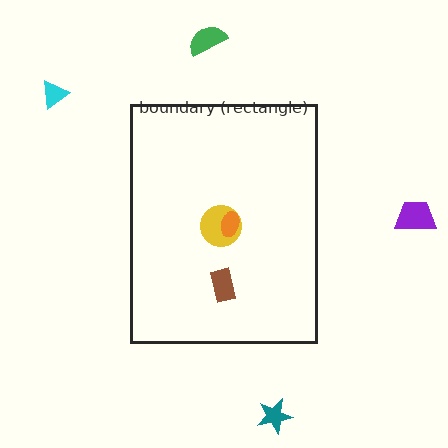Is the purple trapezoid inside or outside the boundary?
Outside.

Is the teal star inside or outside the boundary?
Outside.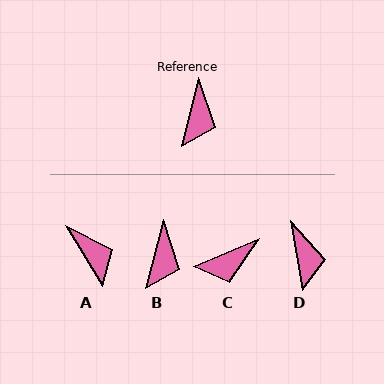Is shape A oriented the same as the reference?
No, it is off by about 45 degrees.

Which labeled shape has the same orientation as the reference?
B.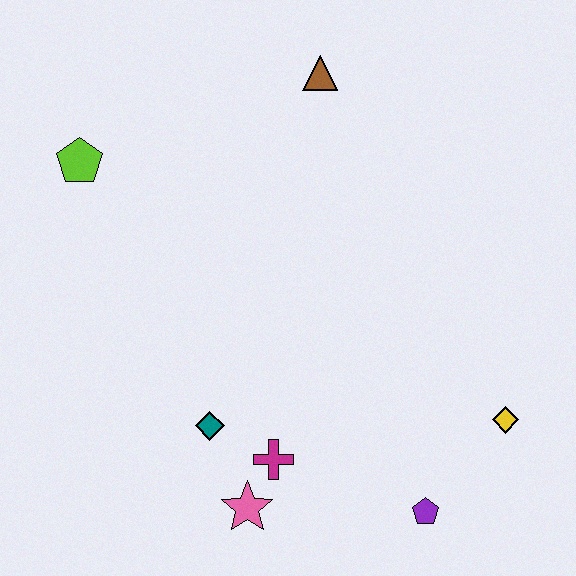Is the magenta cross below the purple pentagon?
No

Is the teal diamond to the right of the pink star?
No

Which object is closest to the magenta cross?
The pink star is closest to the magenta cross.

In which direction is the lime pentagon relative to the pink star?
The lime pentagon is above the pink star.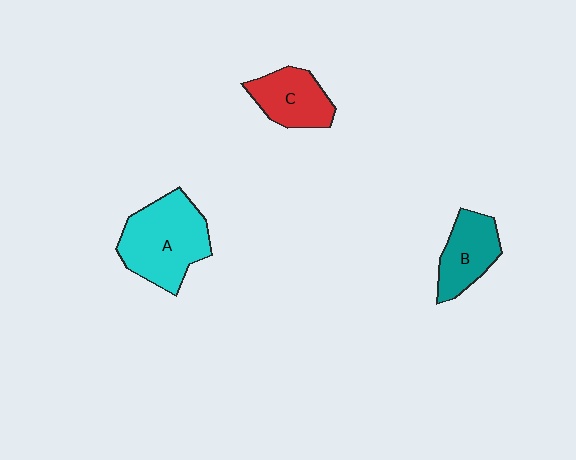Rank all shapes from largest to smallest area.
From largest to smallest: A (cyan), C (red), B (teal).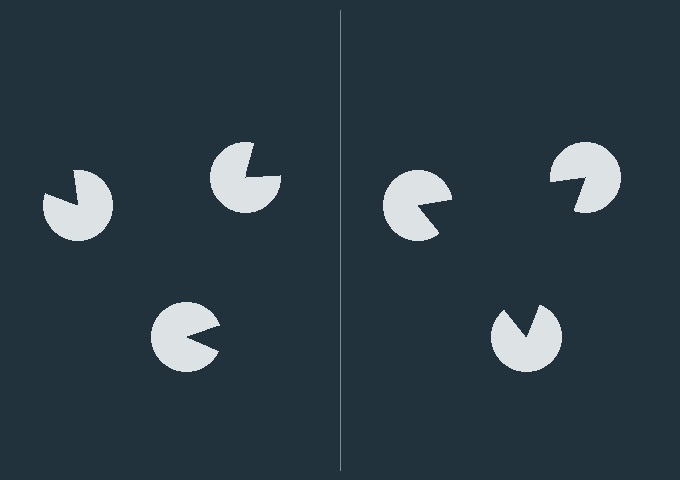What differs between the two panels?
The pac-man discs are positioned identically on both sides; only the wedge orientations differ. On the right they align to a triangle; on the left they are misaligned.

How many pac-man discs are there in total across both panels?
6 — 3 on each side.